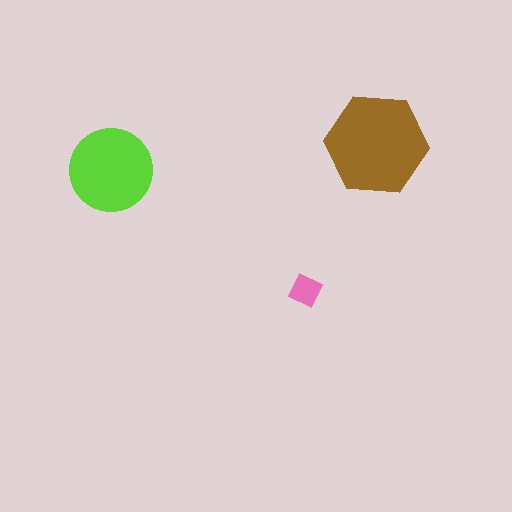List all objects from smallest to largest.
The pink diamond, the lime circle, the brown hexagon.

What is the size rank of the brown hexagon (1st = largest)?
1st.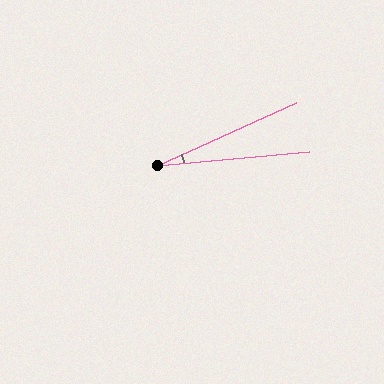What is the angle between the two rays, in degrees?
Approximately 19 degrees.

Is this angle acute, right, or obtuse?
It is acute.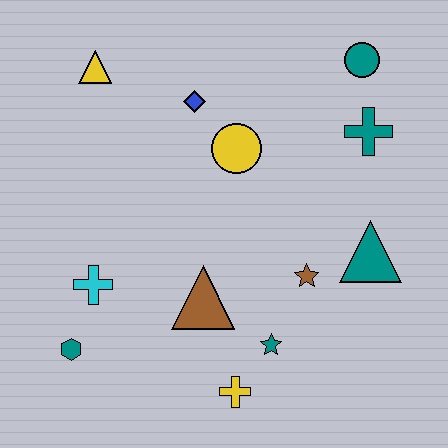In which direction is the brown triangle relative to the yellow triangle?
The brown triangle is below the yellow triangle.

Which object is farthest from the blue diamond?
The yellow cross is farthest from the blue diamond.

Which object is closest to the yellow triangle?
The blue diamond is closest to the yellow triangle.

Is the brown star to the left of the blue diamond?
No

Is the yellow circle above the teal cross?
No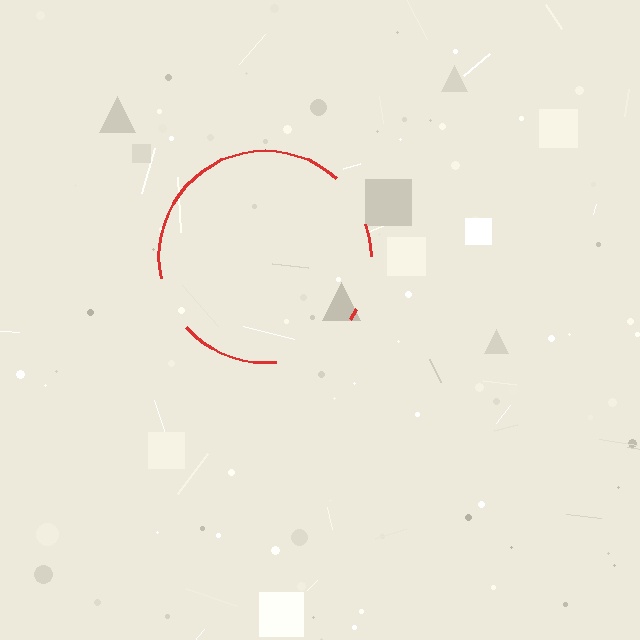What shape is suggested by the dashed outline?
The dashed outline suggests a circle.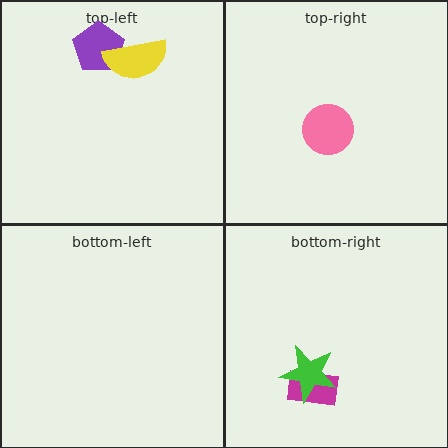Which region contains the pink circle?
The top-right region.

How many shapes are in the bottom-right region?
2.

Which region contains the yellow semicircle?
The top-left region.